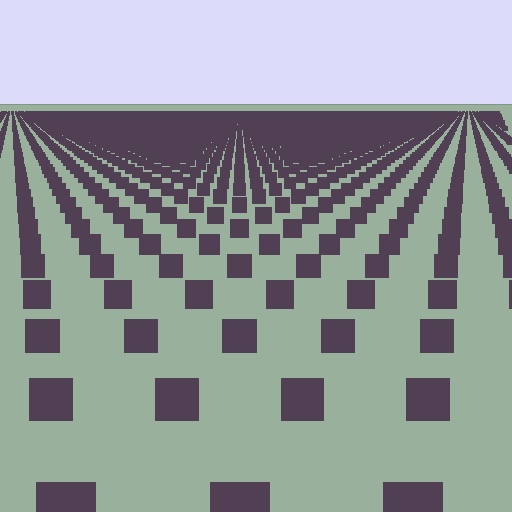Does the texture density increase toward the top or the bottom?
Density increases toward the top.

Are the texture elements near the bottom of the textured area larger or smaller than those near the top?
Larger. Near the bottom, elements are closer to the viewer and appear at a bigger on-screen size.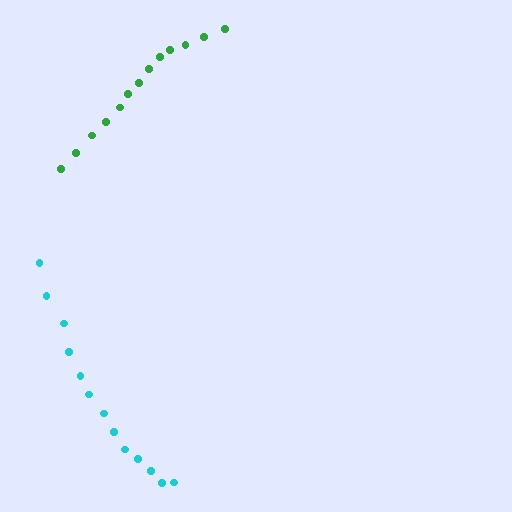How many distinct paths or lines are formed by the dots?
There are 2 distinct paths.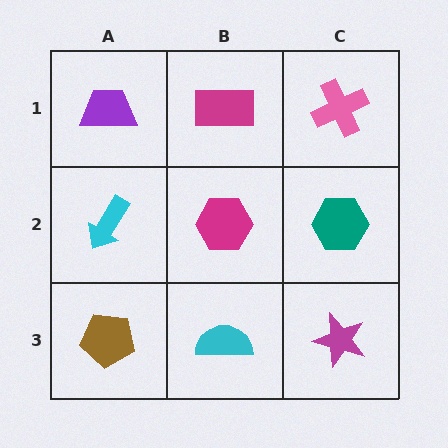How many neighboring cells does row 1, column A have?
2.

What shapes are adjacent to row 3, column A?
A cyan arrow (row 2, column A), a cyan semicircle (row 3, column B).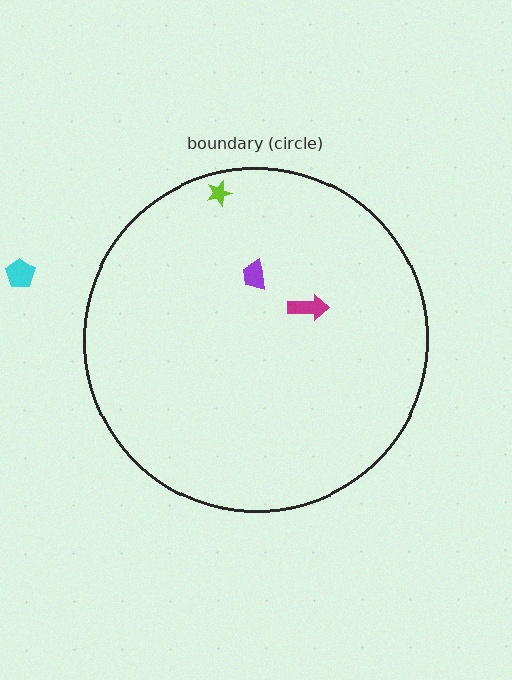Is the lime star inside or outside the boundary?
Inside.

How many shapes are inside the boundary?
3 inside, 1 outside.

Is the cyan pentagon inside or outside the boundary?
Outside.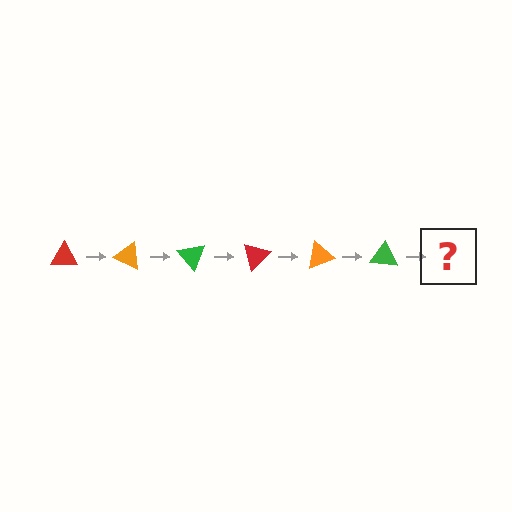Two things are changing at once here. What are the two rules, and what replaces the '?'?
The two rules are that it rotates 25 degrees each step and the color cycles through red, orange, and green. The '?' should be a red triangle, rotated 150 degrees from the start.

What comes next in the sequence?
The next element should be a red triangle, rotated 150 degrees from the start.